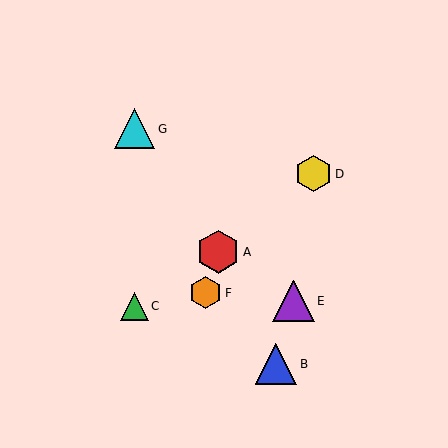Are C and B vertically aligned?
No, C is at x≈135 and B is at x≈276.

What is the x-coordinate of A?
Object A is at x≈218.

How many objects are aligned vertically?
2 objects (C, G) are aligned vertically.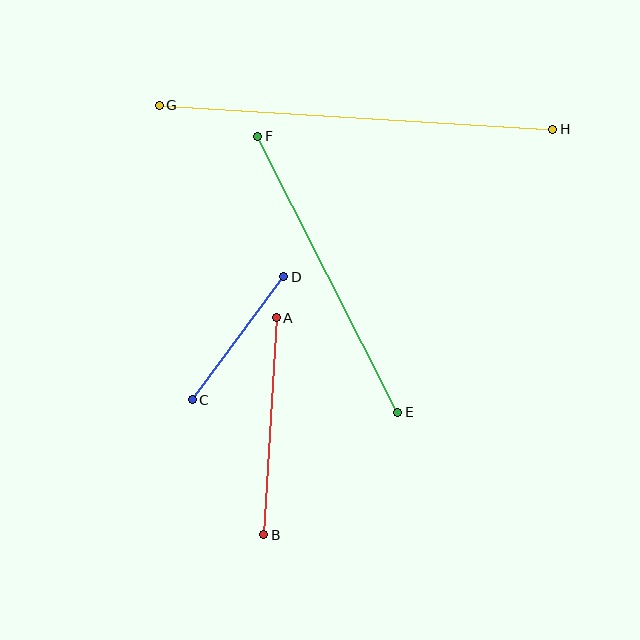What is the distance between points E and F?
The distance is approximately 310 pixels.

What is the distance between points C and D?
The distance is approximately 153 pixels.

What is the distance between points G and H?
The distance is approximately 395 pixels.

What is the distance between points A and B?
The distance is approximately 218 pixels.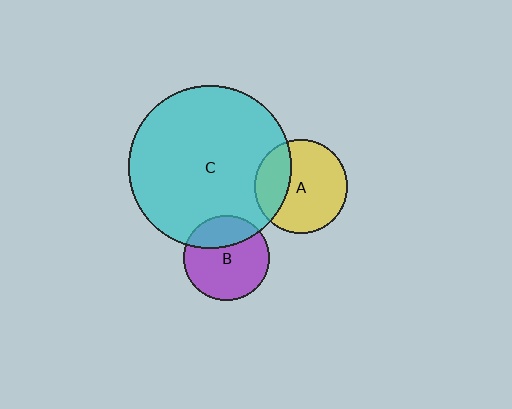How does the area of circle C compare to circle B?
Approximately 3.6 times.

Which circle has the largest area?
Circle C (cyan).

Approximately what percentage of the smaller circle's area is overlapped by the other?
Approximately 30%.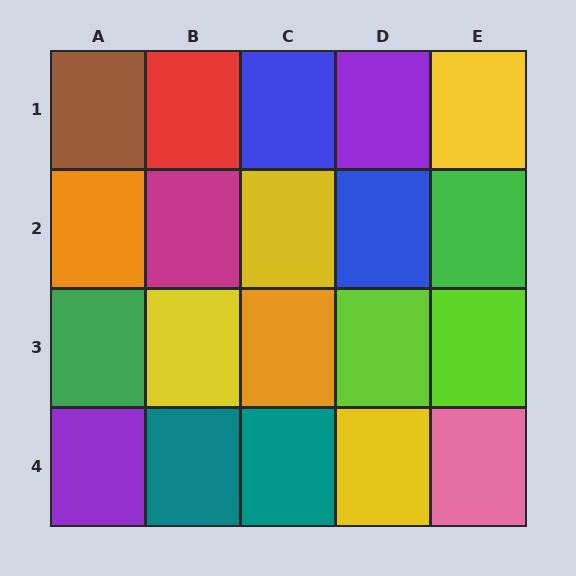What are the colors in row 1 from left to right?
Brown, red, blue, purple, yellow.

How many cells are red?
1 cell is red.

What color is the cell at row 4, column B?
Teal.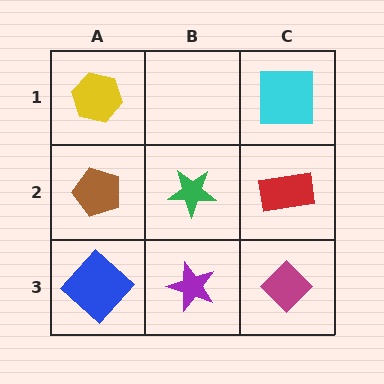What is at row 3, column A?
A blue diamond.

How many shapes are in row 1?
2 shapes.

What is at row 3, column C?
A magenta diamond.